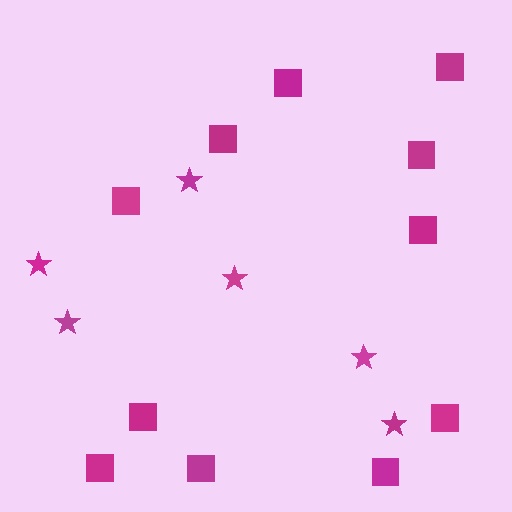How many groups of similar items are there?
There are 2 groups: one group of squares (11) and one group of stars (6).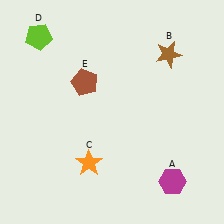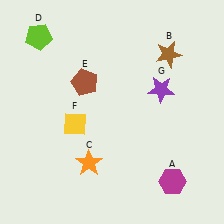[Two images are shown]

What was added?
A yellow diamond (F), a purple star (G) were added in Image 2.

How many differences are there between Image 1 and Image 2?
There are 2 differences between the two images.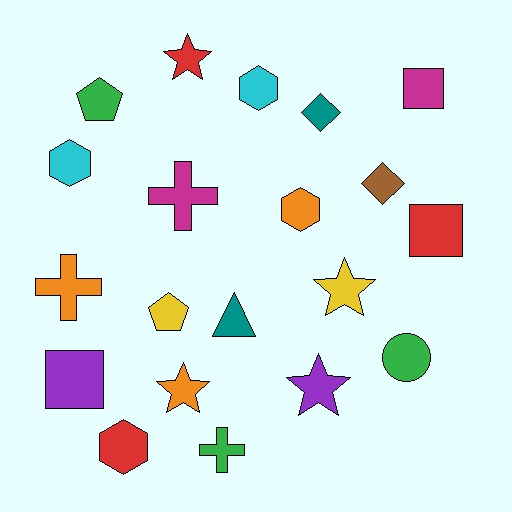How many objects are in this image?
There are 20 objects.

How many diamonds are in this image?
There are 2 diamonds.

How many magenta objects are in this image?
There are 2 magenta objects.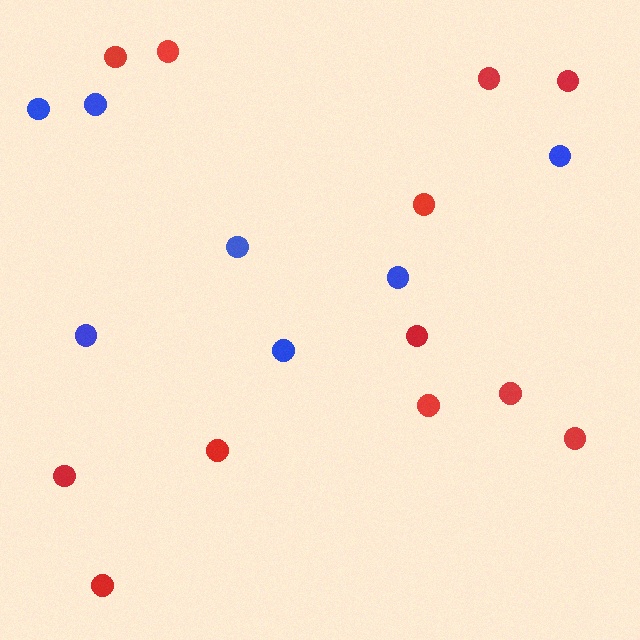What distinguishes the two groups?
There are 2 groups: one group of red circles (12) and one group of blue circles (7).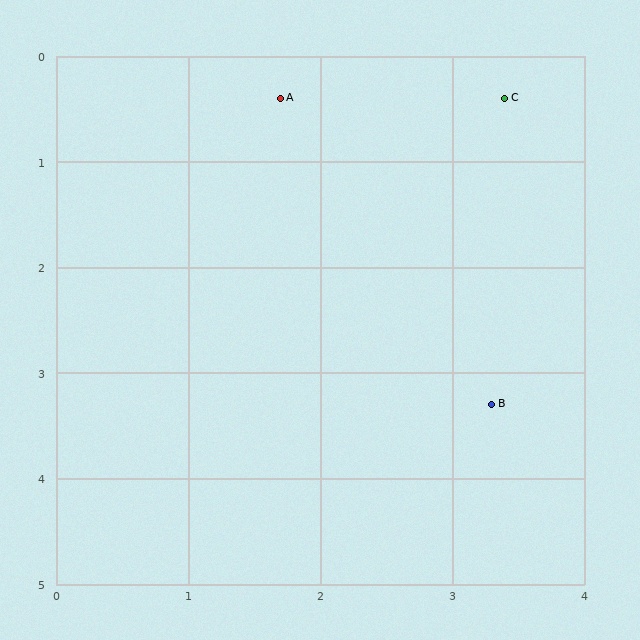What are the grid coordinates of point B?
Point B is at approximately (3.3, 3.3).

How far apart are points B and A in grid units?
Points B and A are about 3.3 grid units apart.